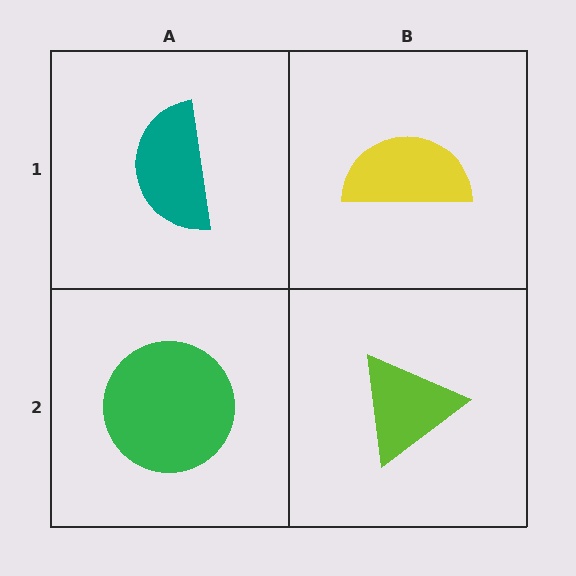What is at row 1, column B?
A yellow semicircle.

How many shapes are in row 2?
2 shapes.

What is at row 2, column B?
A lime triangle.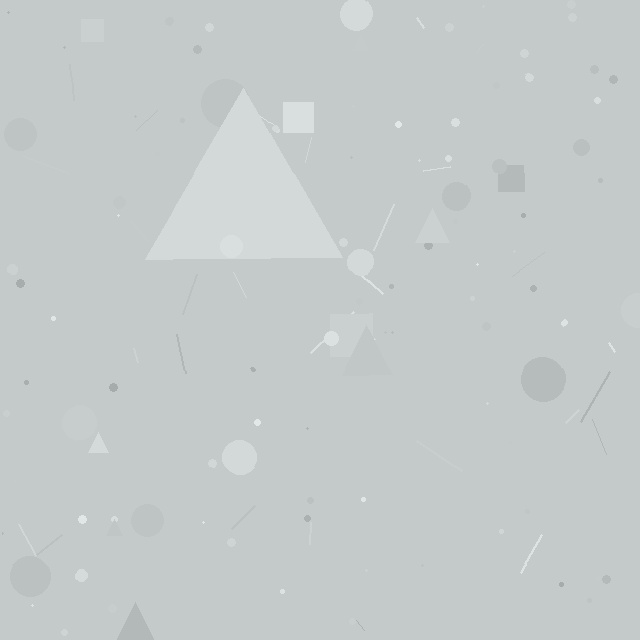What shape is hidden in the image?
A triangle is hidden in the image.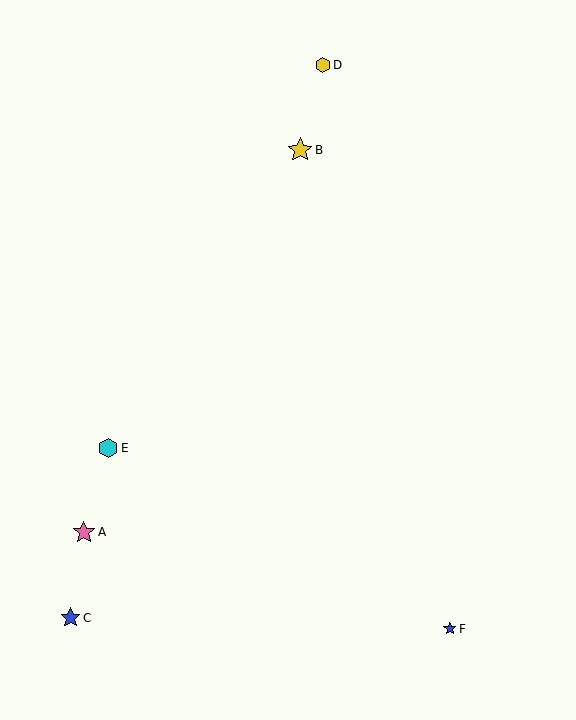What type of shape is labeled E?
Shape E is a cyan hexagon.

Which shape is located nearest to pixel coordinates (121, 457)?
The cyan hexagon (labeled E) at (108, 448) is nearest to that location.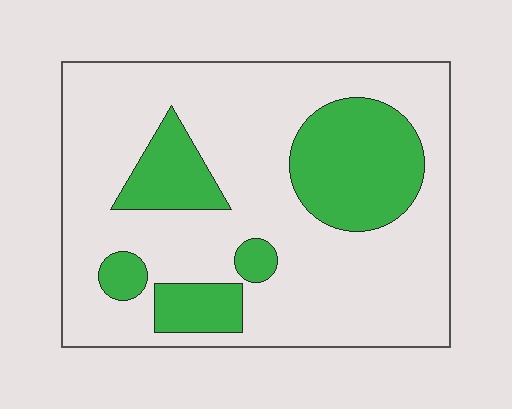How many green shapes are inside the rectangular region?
5.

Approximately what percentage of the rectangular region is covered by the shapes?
Approximately 25%.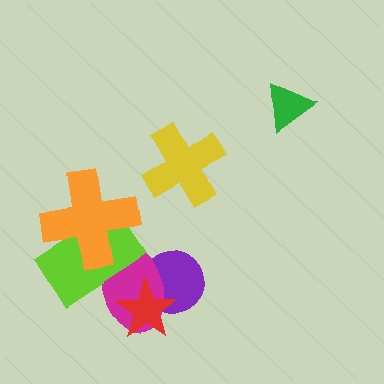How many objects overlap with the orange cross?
2 objects overlap with the orange cross.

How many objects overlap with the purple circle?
2 objects overlap with the purple circle.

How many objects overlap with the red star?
2 objects overlap with the red star.